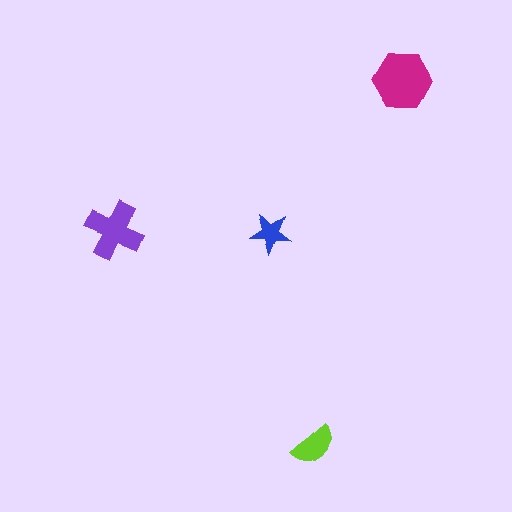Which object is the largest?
The magenta hexagon.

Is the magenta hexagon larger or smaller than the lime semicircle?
Larger.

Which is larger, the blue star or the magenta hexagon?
The magenta hexagon.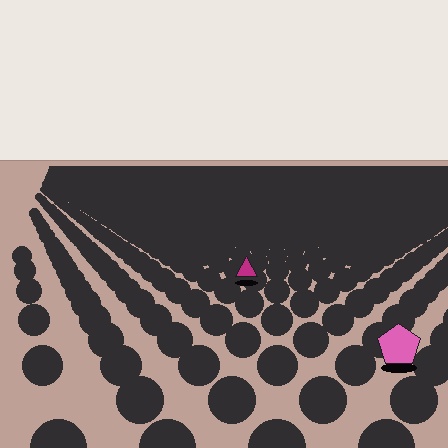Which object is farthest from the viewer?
The magenta triangle is farthest from the viewer. It appears smaller and the ground texture around it is denser.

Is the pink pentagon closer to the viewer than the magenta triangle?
Yes. The pink pentagon is closer — you can tell from the texture gradient: the ground texture is coarser near it.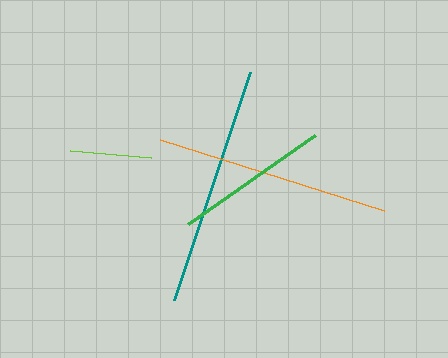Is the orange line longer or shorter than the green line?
The orange line is longer than the green line.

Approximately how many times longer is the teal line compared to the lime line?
The teal line is approximately 3.0 times the length of the lime line.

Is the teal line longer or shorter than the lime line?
The teal line is longer than the lime line.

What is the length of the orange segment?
The orange segment is approximately 235 pixels long.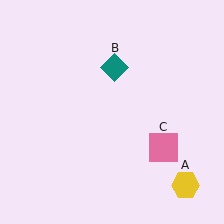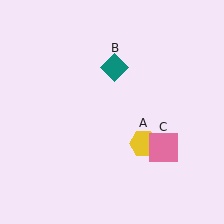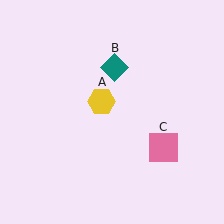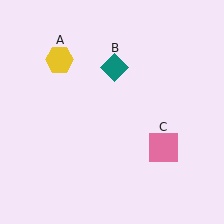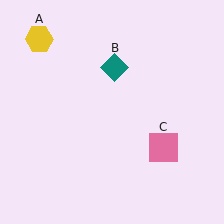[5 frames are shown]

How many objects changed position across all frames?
1 object changed position: yellow hexagon (object A).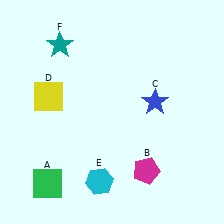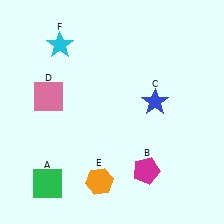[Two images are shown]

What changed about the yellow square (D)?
In Image 1, D is yellow. In Image 2, it changed to pink.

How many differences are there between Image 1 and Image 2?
There are 3 differences between the two images.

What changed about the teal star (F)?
In Image 1, F is teal. In Image 2, it changed to cyan.